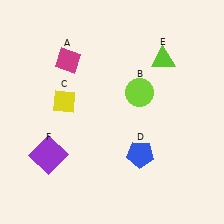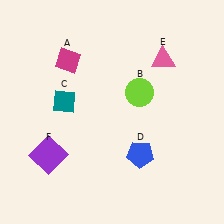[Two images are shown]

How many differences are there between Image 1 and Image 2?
There are 2 differences between the two images.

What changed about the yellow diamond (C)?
In Image 1, C is yellow. In Image 2, it changed to teal.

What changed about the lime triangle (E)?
In Image 1, E is lime. In Image 2, it changed to pink.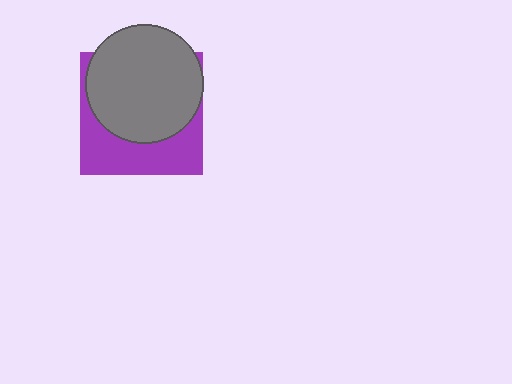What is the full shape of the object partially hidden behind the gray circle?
The partially hidden object is a purple square.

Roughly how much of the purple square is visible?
A small part of it is visible (roughly 40%).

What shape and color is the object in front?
The object in front is a gray circle.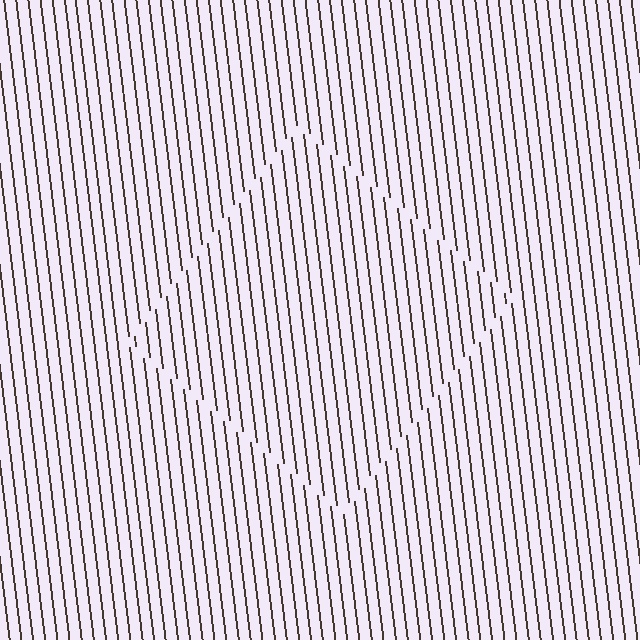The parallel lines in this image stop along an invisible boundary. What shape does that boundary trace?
An illusory square. The interior of the shape contains the same grating, shifted by half a period — the contour is defined by the phase discontinuity where line-ends from the inner and outer gratings abut.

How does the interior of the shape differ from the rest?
The interior of the shape contains the same grating, shifted by half a period — the contour is defined by the phase discontinuity where line-ends from the inner and outer gratings abut.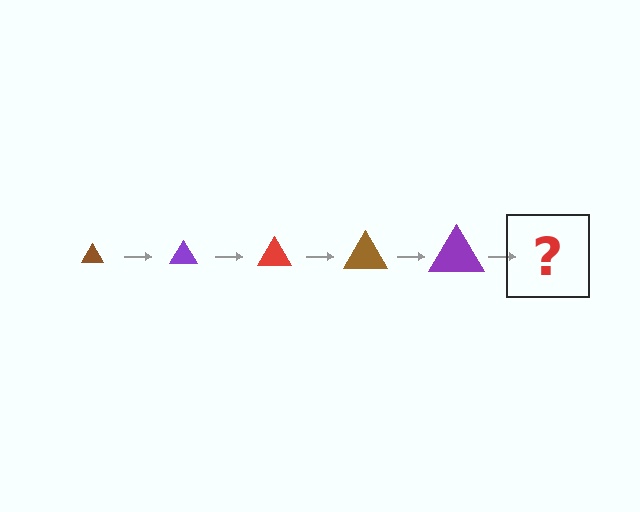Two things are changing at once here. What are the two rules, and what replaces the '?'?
The two rules are that the triangle grows larger each step and the color cycles through brown, purple, and red. The '?' should be a red triangle, larger than the previous one.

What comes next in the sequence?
The next element should be a red triangle, larger than the previous one.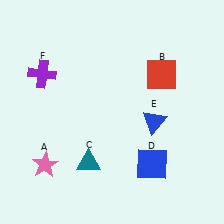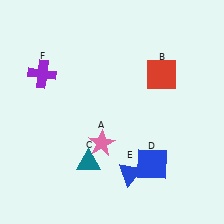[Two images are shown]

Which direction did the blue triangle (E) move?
The blue triangle (E) moved down.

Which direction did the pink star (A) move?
The pink star (A) moved right.